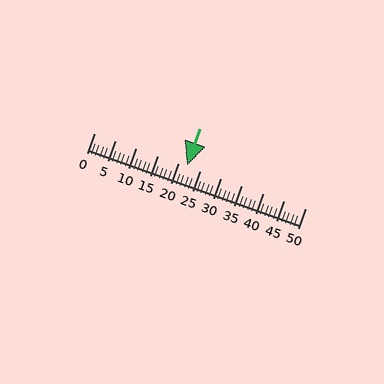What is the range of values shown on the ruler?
The ruler shows values from 0 to 50.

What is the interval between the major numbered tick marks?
The major tick marks are spaced 5 units apart.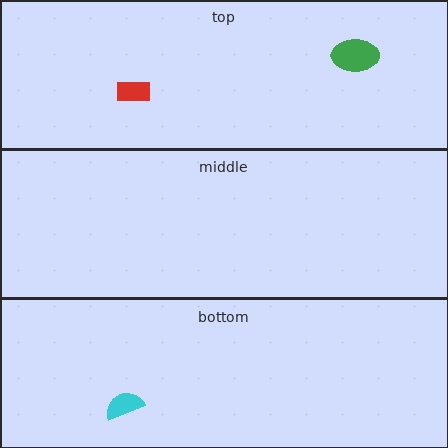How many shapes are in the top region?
2.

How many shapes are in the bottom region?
1.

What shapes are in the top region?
The green ellipse, the red rectangle.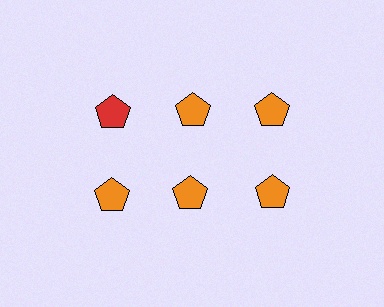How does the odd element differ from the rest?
It has a different color: red instead of orange.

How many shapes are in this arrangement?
There are 6 shapes arranged in a grid pattern.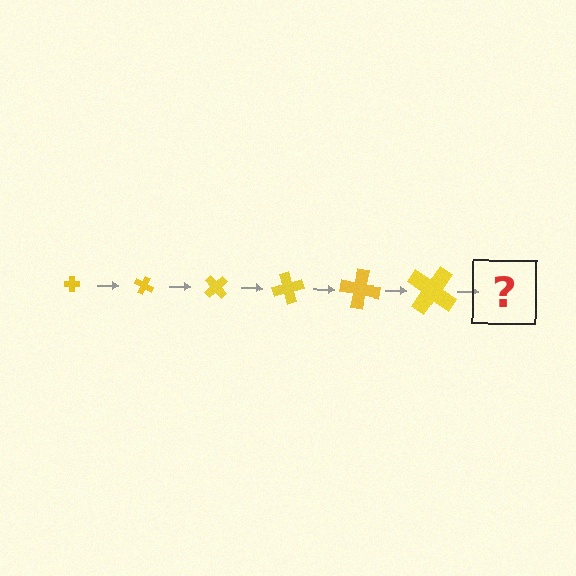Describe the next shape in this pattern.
It should be a cross, larger than the previous one and rotated 150 degrees from the start.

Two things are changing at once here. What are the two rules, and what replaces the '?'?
The two rules are that the cross grows larger each step and it rotates 25 degrees each step. The '?' should be a cross, larger than the previous one and rotated 150 degrees from the start.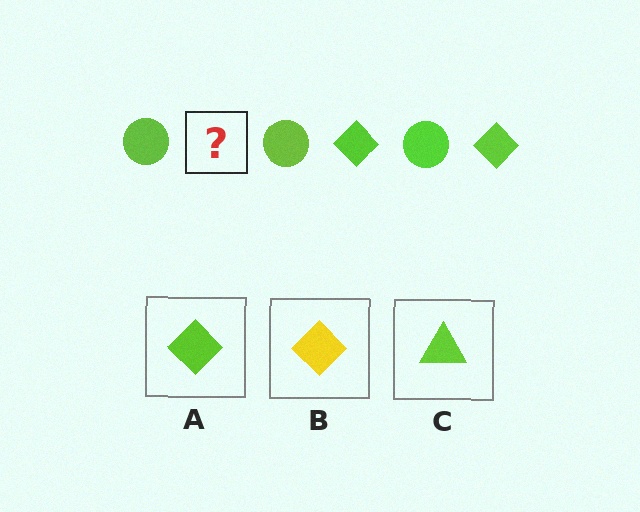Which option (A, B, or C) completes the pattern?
A.